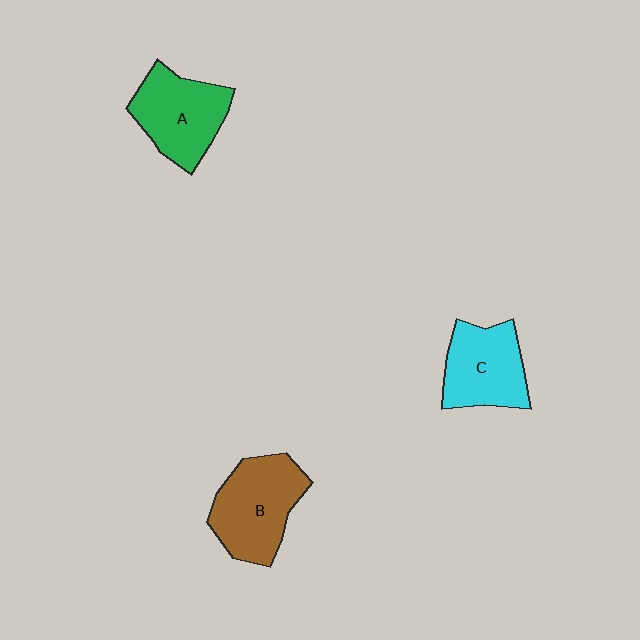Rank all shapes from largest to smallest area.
From largest to smallest: B (brown), A (green), C (cyan).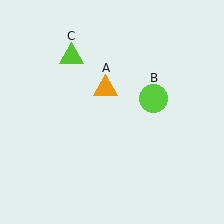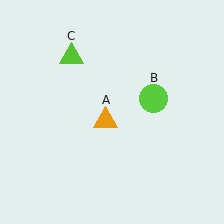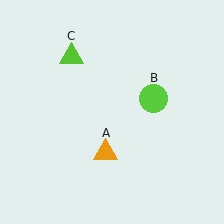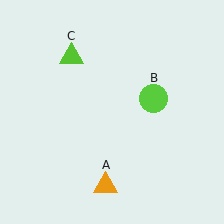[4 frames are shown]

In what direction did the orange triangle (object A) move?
The orange triangle (object A) moved down.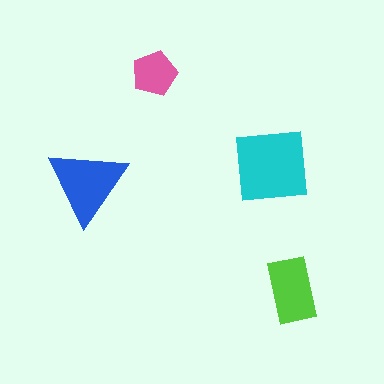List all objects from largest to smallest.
The cyan square, the blue triangle, the lime rectangle, the pink pentagon.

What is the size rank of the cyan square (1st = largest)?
1st.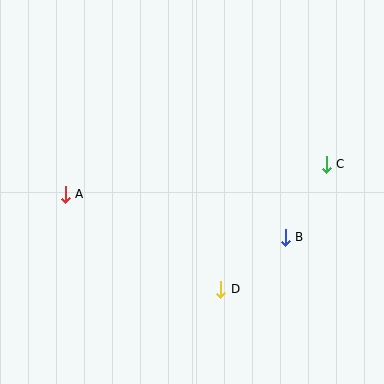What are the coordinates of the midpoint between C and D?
The midpoint between C and D is at (274, 227).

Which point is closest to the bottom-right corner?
Point B is closest to the bottom-right corner.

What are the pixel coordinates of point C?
Point C is at (326, 164).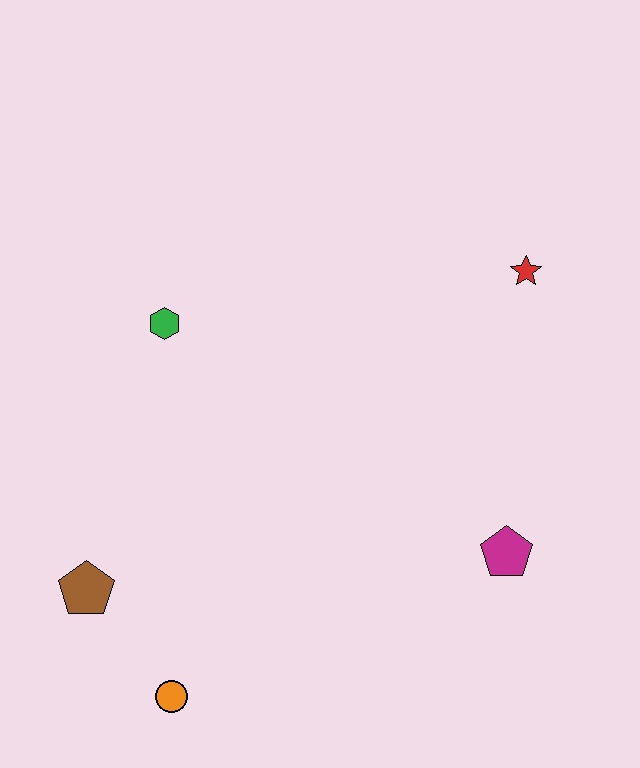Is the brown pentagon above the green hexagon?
No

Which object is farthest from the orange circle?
The red star is farthest from the orange circle.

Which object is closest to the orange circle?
The brown pentagon is closest to the orange circle.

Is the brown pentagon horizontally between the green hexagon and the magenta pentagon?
No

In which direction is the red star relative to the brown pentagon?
The red star is to the right of the brown pentagon.